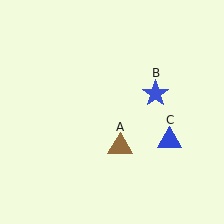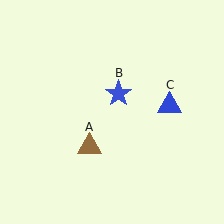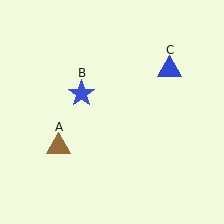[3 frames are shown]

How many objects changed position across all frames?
3 objects changed position: brown triangle (object A), blue star (object B), blue triangle (object C).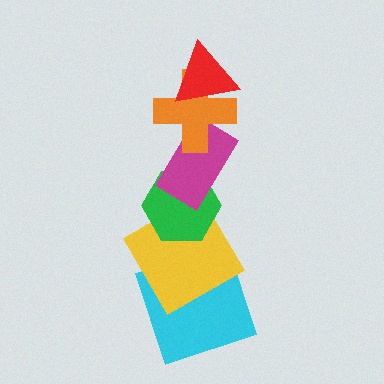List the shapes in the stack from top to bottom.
From top to bottom: the red triangle, the orange cross, the magenta rectangle, the green hexagon, the yellow square, the cyan square.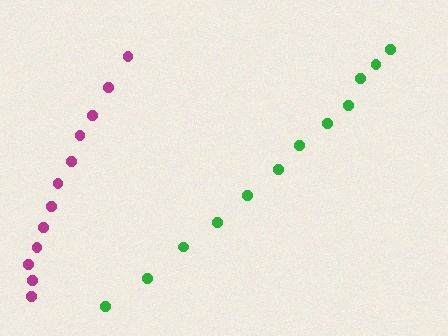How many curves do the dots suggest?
There are 2 distinct paths.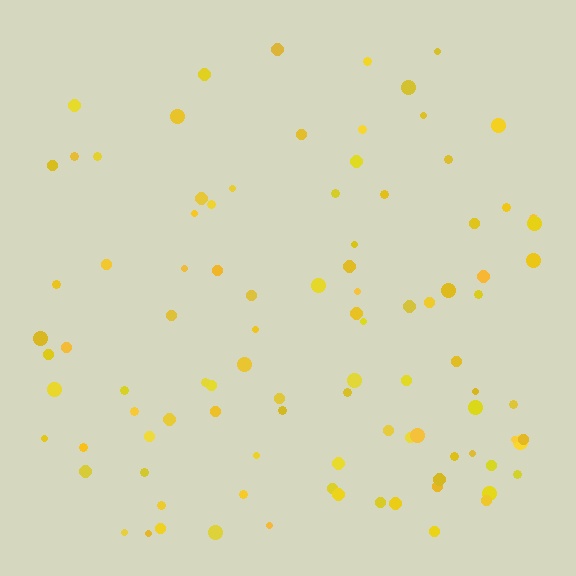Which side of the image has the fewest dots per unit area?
The top.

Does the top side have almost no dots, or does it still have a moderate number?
Still a moderate number, just noticeably fewer than the bottom.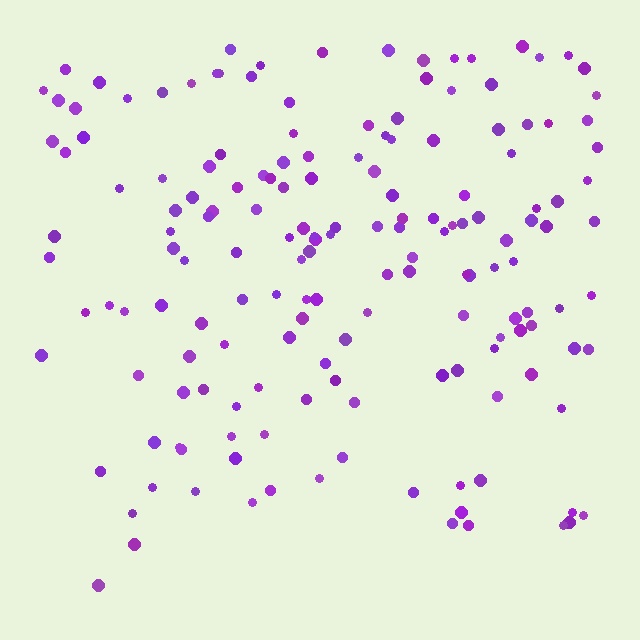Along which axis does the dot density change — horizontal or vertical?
Vertical.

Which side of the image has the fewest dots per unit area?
The bottom.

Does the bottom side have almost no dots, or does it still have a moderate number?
Still a moderate number, just noticeably fewer than the top.